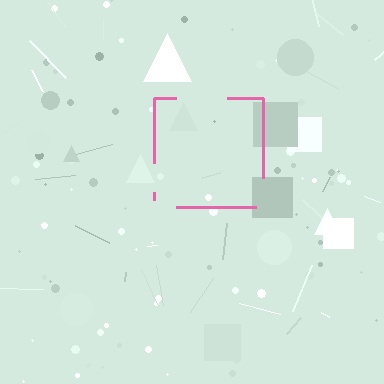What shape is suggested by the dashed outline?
The dashed outline suggests a square.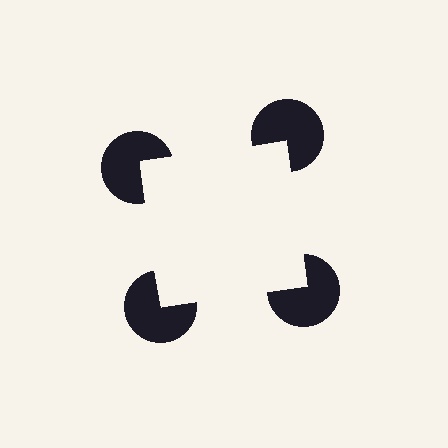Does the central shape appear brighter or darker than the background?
It typically appears slightly brighter than the background, even though no actual brightness change is drawn.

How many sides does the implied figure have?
4 sides.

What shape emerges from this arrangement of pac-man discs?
An illusory square — its edges are inferred from the aligned wedge cuts in the pac-man discs, not physically drawn.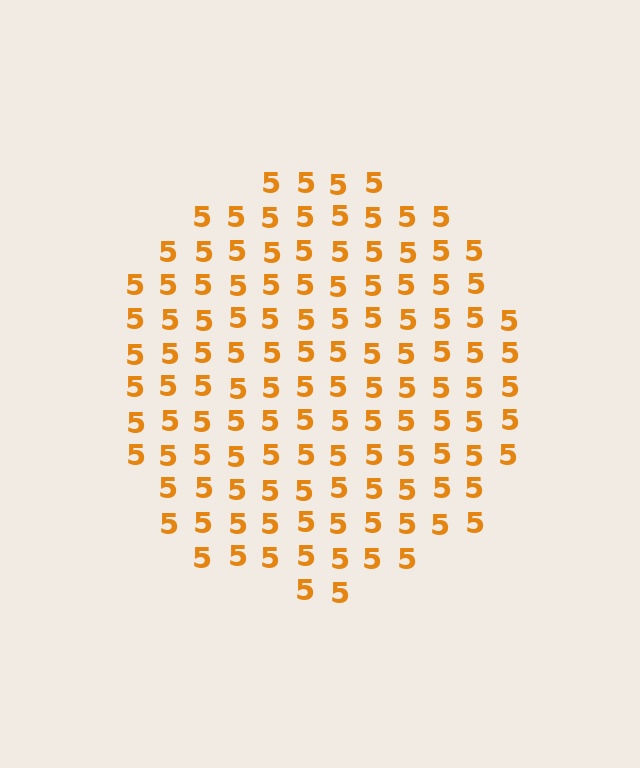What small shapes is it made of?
It is made of small digit 5's.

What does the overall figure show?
The overall figure shows a circle.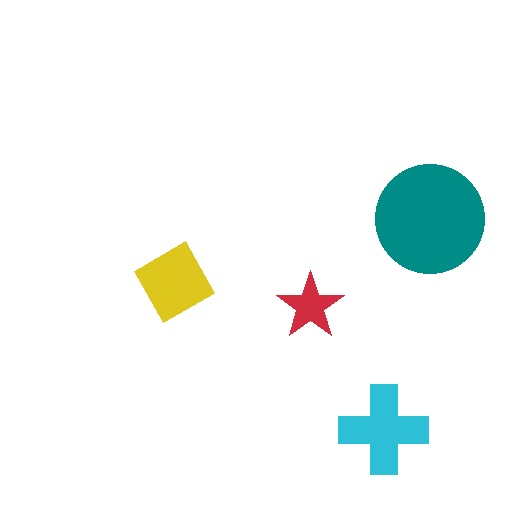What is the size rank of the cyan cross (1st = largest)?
2nd.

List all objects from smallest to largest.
The red star, the yellow square, the cyan cross, the teal circle.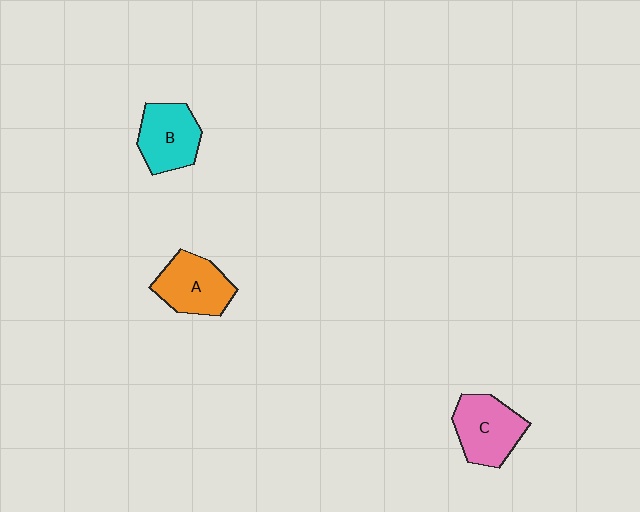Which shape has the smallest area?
Shape B (cyan).